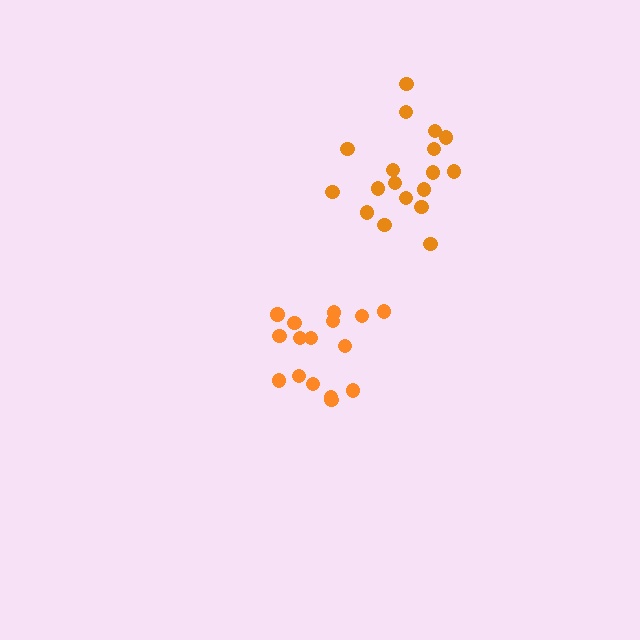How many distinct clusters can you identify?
There are 2 distinct clusters.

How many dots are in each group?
Group 1: 16 dots, Group 2: 18 dots (34 total).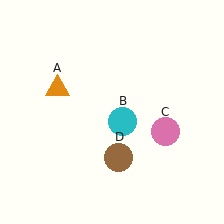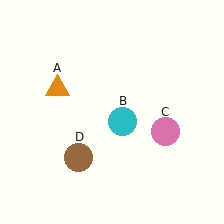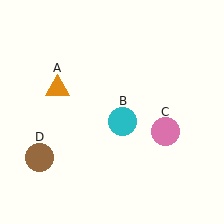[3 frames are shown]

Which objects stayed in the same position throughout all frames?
Orange triangle (object A) and cyan circle (object B) and pink circle (object C) remained stationary.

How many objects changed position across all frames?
1 object changed position: brown circle (object D).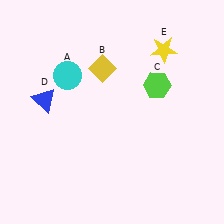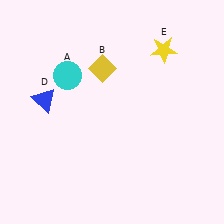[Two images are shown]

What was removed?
The lime hexagon (C) was removed in Image 2.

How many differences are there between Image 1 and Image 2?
There is 1 difference between the two images.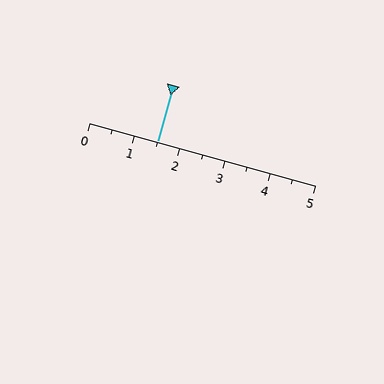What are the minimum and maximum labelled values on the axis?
The axis runs from 0 to 5.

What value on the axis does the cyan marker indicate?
The marker indicates approximately 1.5.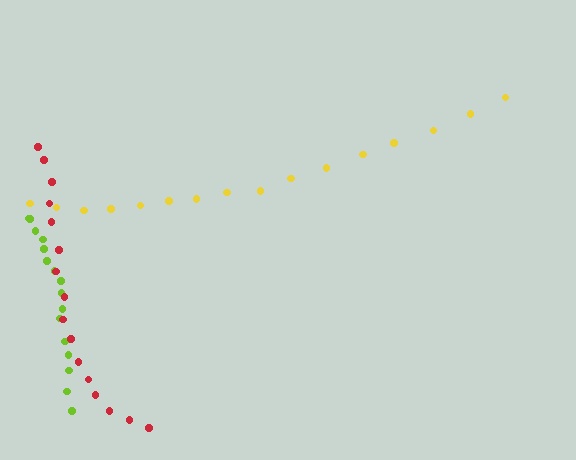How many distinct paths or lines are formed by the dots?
There are 3 distinct paths.